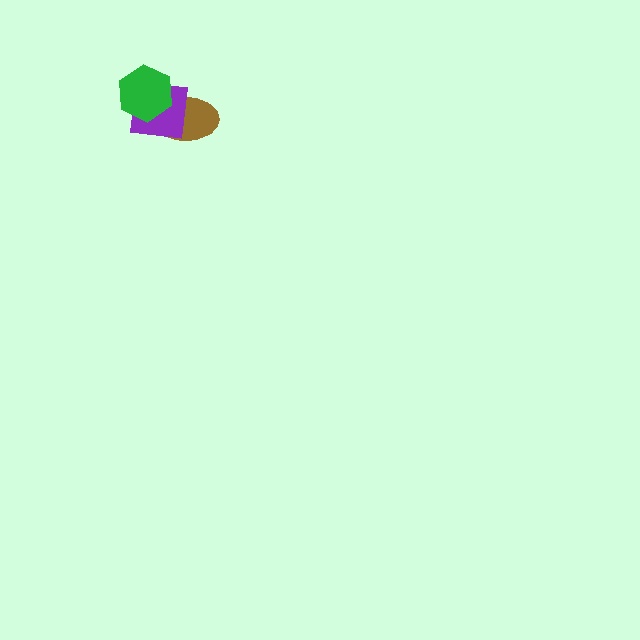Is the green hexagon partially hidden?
No, no other shape covers it.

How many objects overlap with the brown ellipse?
2 objects overlap with the brown ellipse.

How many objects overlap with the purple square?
2 objects overlap with the purple square.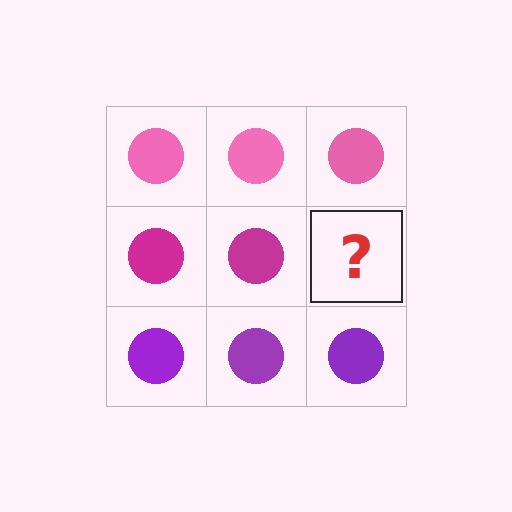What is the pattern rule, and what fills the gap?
The rule is that each row has a consistent color. The gap should be filled with a magenta circle.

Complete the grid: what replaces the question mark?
The question mark should be replaced with a magenta circle.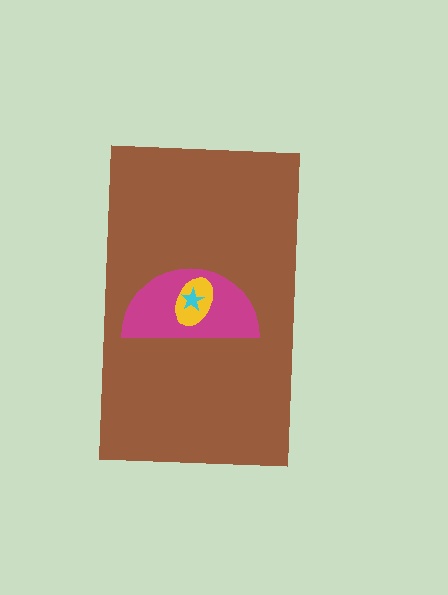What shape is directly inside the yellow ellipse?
The cyan star.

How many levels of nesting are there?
4.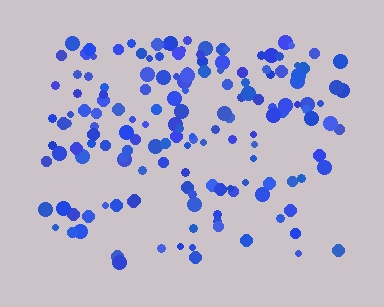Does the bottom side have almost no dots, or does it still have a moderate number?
Still a moderate number, just noticeably fewer than the top.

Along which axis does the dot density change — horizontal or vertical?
Vertical.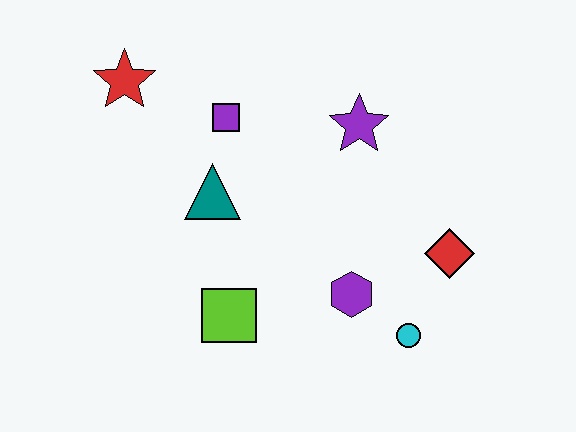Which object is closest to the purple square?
The teal triangle is closest to the purple square.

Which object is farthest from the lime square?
The red star is farthest from the lime square.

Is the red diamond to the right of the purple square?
Yes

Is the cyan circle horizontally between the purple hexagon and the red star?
No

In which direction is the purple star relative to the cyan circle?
The purple star is above the cyan circle.